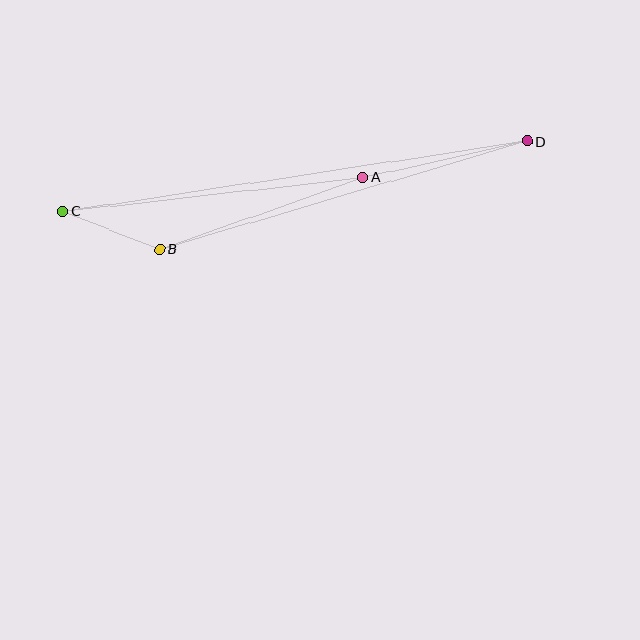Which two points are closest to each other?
Points B and C are closest to each other.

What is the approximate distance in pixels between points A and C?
The distance between A and C is approximately 302 pixels.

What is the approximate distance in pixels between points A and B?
The distance between A and B is approximately 215 pixels.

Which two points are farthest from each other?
Points C and D are farthest from each other.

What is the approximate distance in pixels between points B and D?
The distance between B and D is approximately 383 pixels.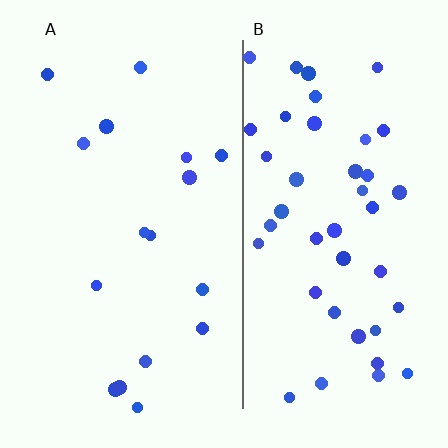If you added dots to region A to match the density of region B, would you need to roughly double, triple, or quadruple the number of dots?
Approximately triple.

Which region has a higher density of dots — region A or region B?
B (the right).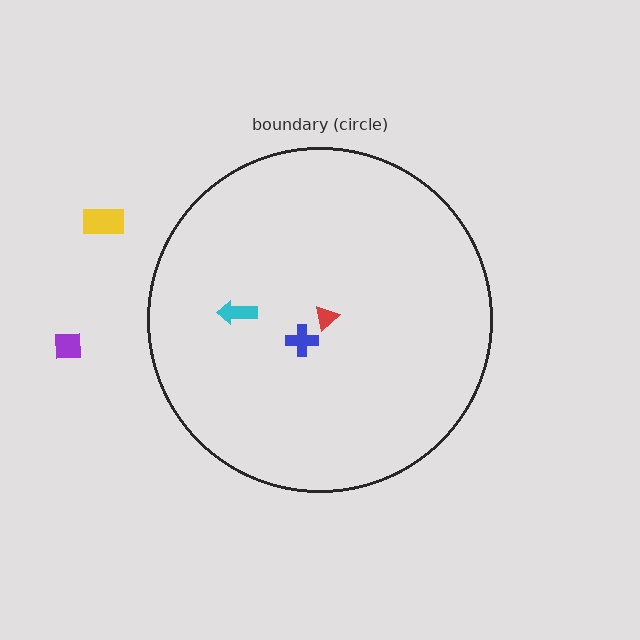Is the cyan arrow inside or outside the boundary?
Inside.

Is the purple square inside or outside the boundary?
Outside.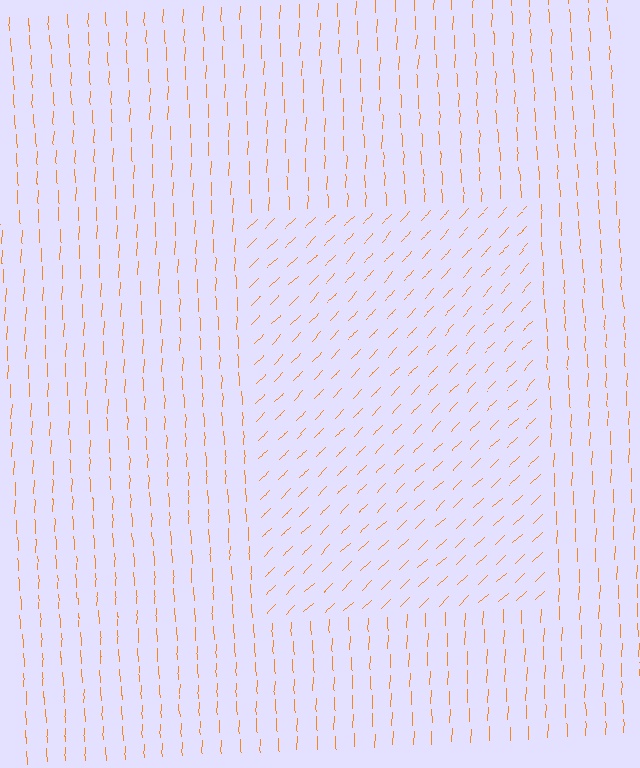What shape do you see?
I see a rectangle.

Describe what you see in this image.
The image is filled with small orange line segments. A rectangle region in the image has lines oriented differently from the surrounding lines, creating a visible texture boundary.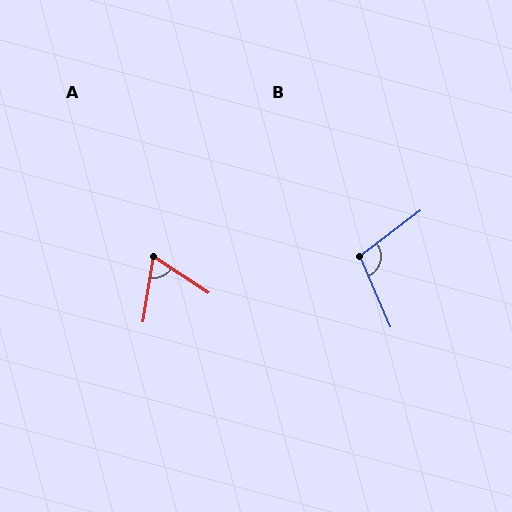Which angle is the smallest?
A, at approximately 66 degrees.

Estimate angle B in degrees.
Approximately 104 degrees.